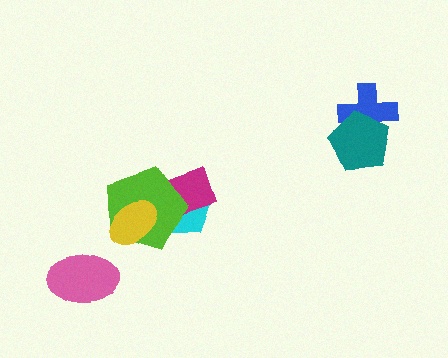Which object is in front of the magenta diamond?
The lime pentagon is in front of the magenta diamond.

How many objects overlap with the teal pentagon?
1 object overlaps with the teal pentagon.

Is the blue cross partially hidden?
Yes, it is partially covered by another shape.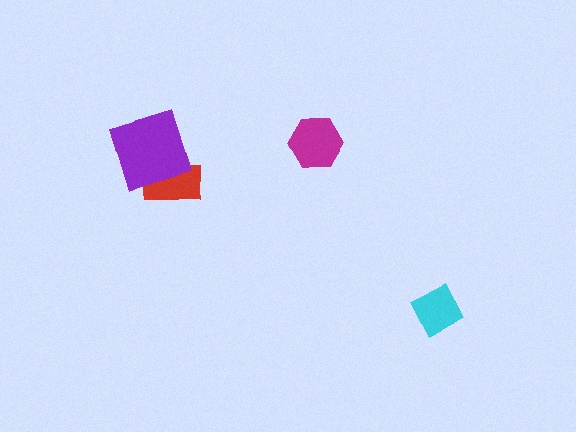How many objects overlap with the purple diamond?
1 object overlaps with the purple diamond.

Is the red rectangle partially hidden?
Yes, it is partially covered by another shape.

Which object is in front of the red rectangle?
The purple diamond is in front of the red rectangle.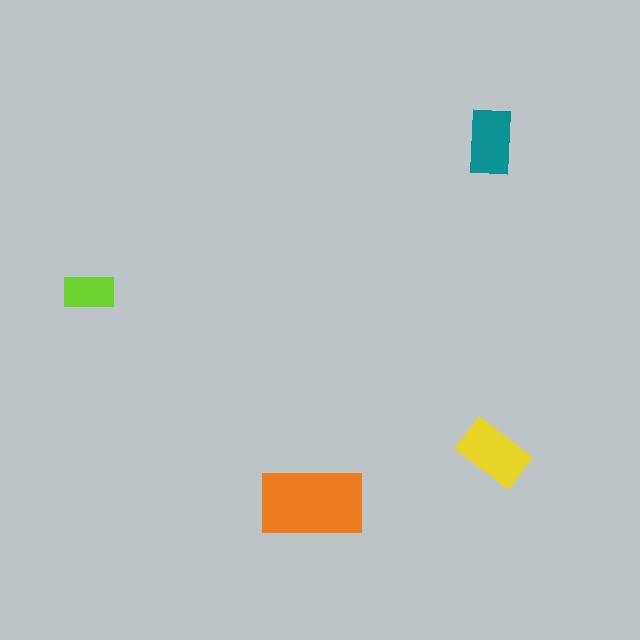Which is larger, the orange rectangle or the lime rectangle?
The orange one.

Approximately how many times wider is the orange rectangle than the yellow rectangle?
About 1.5 times wider.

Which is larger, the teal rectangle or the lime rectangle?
The teal one.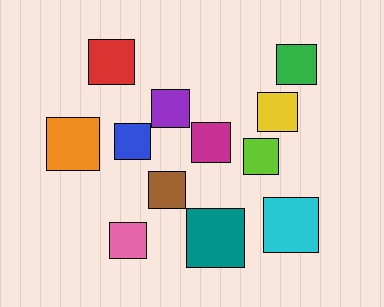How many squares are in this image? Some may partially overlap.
There are 12 squares.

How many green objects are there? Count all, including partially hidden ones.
There is 1 green object.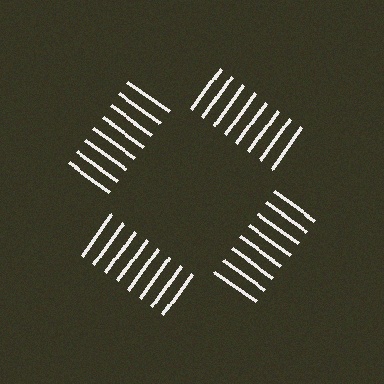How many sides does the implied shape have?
4 sides — the line-ends trace a square.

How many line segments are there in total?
32 — 8 along each of the 4 edges.